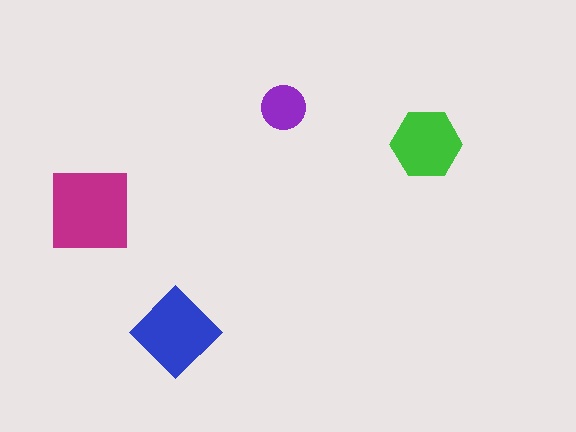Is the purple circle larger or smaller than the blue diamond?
Smaller.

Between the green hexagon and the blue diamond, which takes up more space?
The blue diamond.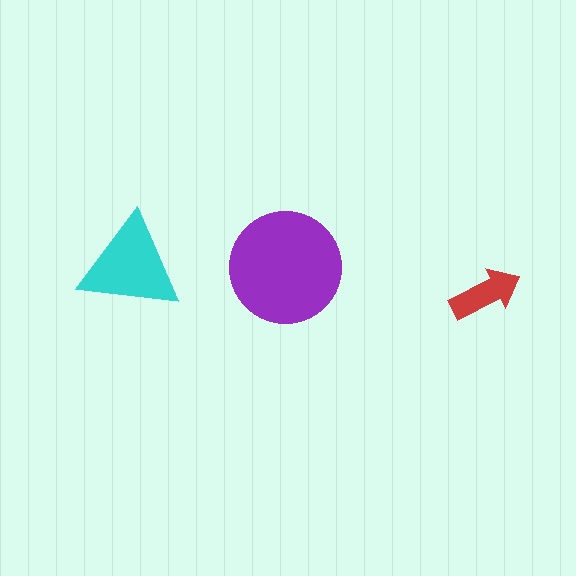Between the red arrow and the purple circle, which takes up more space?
The purple circle.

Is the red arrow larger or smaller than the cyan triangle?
Smaller.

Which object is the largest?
The purple circle.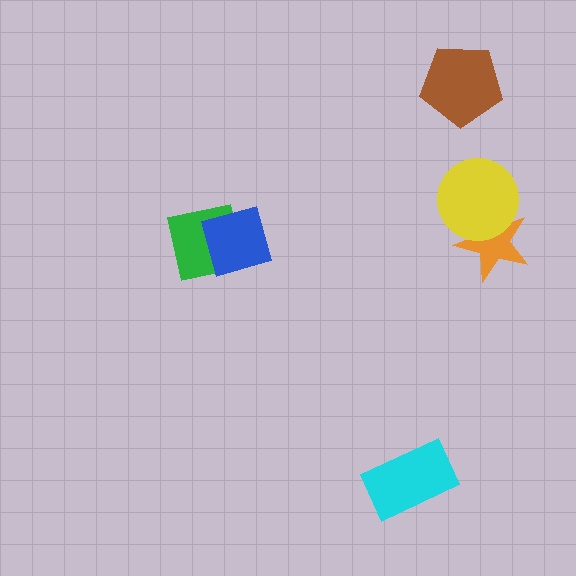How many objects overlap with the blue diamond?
1 object overlaps with the blue diamond.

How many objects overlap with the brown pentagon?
0 objects overlap with the brown pentagon.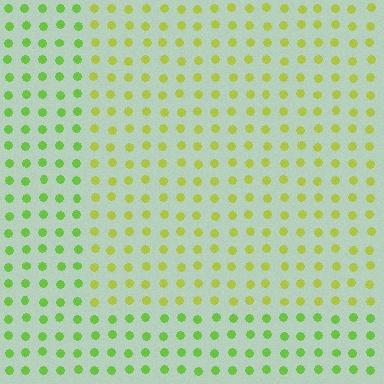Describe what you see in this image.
The image is filled with small lime elements in a uniform arrangement. A rectangle-shaped region is visible where the elements are tinted to a slightly different hue, forming a subtle color boundary.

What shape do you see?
I see a rectangle.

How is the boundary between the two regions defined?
The boundary is defined purely by a slight shift in hue (about 31 degrees). Spacing, size, and orientation are identical on both sides.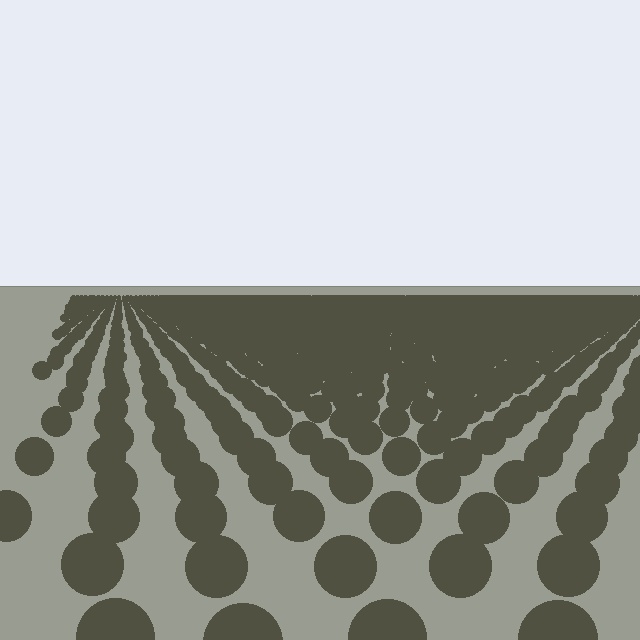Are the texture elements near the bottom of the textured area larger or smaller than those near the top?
Larger. Near the bottom, elements are closer to the viewer and appear at a bigger on-screen size.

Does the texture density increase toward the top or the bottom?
Density increases toward the top.